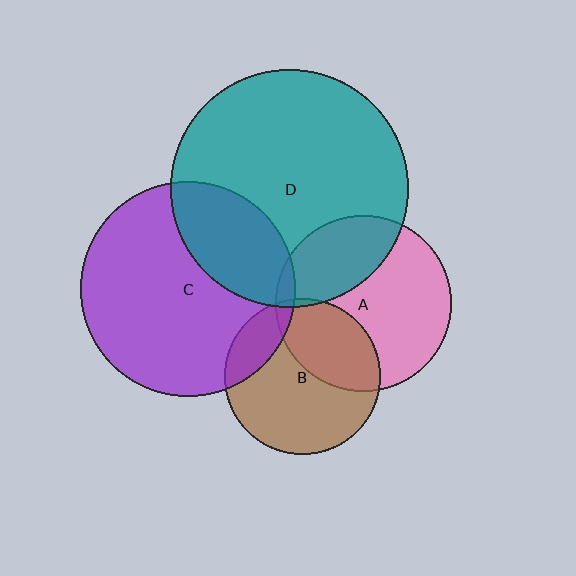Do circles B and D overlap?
Yes.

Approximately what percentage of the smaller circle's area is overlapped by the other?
Approximately 5%.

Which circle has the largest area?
Circle D (teal).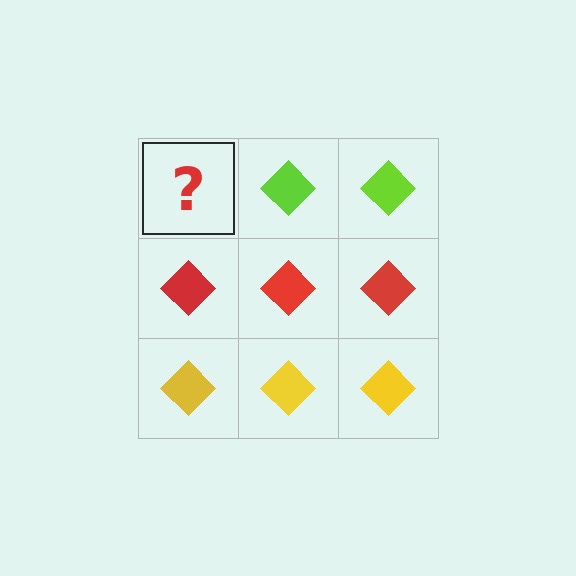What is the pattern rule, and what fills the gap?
The rule is that each row has a consistent color. The gap should be filled with a lime diamond.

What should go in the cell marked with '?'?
The missing cell should contain a lime diamond.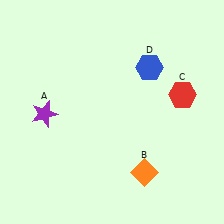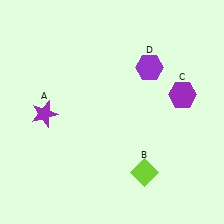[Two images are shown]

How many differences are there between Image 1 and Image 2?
There are 3 differences between the two images.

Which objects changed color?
B changed from orange to lime. C changed from red to purple. D changed from blue to purple.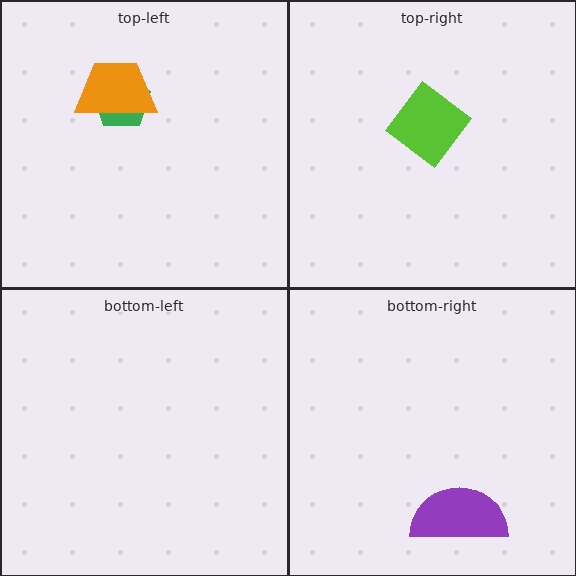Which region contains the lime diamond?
The top-right region.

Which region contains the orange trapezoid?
The top-left region.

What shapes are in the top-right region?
The lime diamond.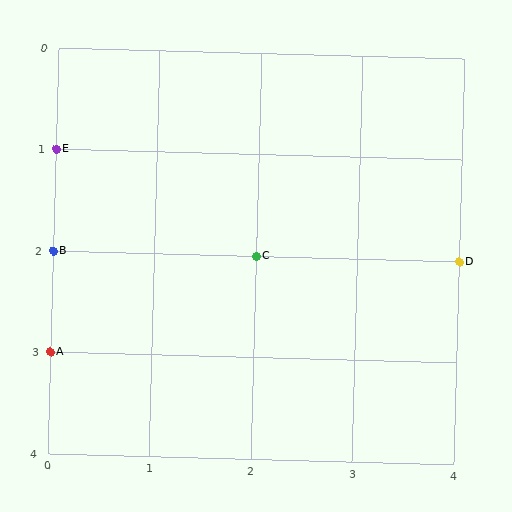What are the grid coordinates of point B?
Point B is at grid coordinates (0, 2).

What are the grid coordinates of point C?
Point C is at grid coordinates (2, 2).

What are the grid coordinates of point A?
Point A is at grid coordinates (0, 3).